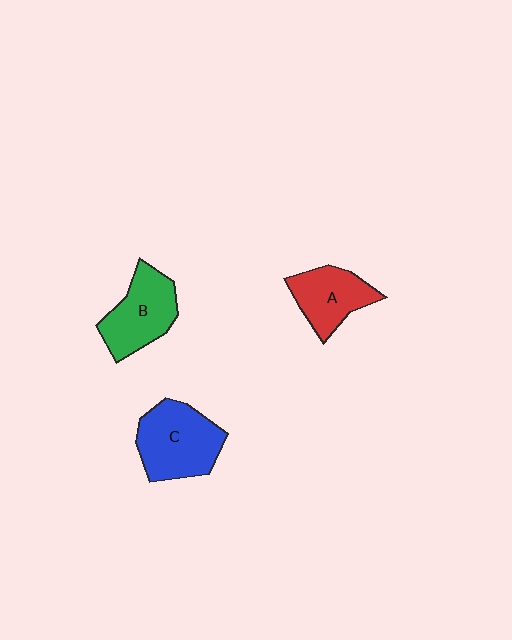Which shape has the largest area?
Shape C (blue).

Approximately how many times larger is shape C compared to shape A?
Approximately 1.3 times.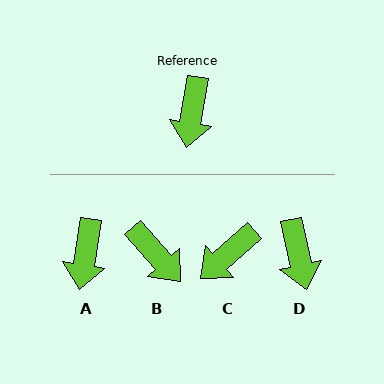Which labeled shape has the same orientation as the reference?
A.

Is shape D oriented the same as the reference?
No, it is off by about 22 degrees.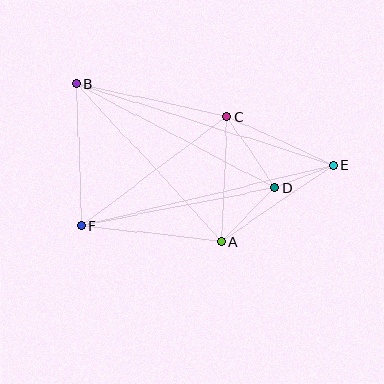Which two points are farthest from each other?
Points B and E are farthest from each other.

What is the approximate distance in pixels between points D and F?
The distance between D and F is approximately 197 pixels.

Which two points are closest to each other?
Points D and E are closest to each other.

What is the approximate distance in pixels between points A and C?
The distance between A and C is approximately 125 pixels.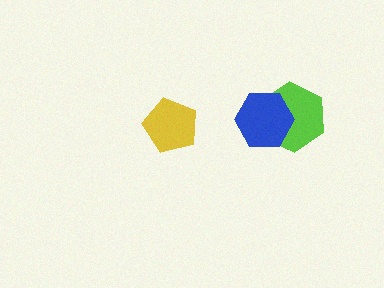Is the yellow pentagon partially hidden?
No, no other shape covers it.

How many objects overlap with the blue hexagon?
1 object overlaps with the blue hexagon.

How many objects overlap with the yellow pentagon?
0 objects overlap with the yellow pentagon.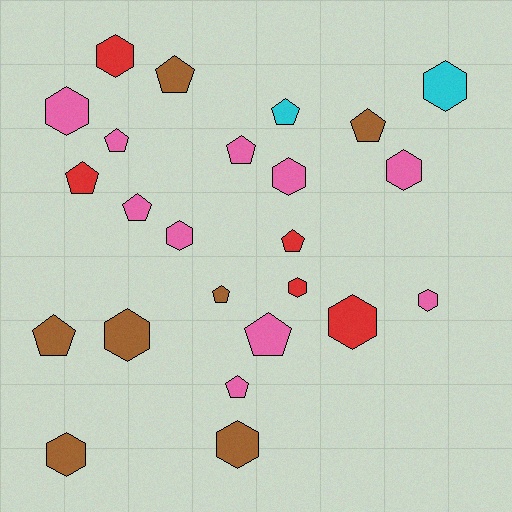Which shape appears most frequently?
Hexagon, with 12 objects.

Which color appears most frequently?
Pink, with 10 objects.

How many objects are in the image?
There are 24 objects.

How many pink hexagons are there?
There are 5 pink hexagons.